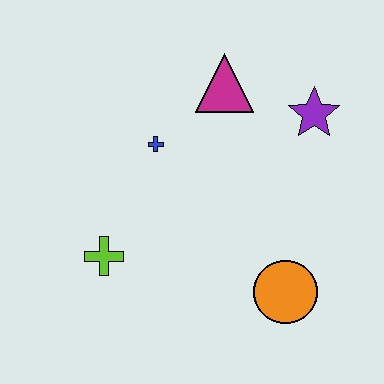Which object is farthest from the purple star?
The lime cross is farthest from the purple star.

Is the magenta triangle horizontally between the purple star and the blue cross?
Yes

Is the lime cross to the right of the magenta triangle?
No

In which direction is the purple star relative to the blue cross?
The purple star is to the right of the blue cross.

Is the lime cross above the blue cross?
No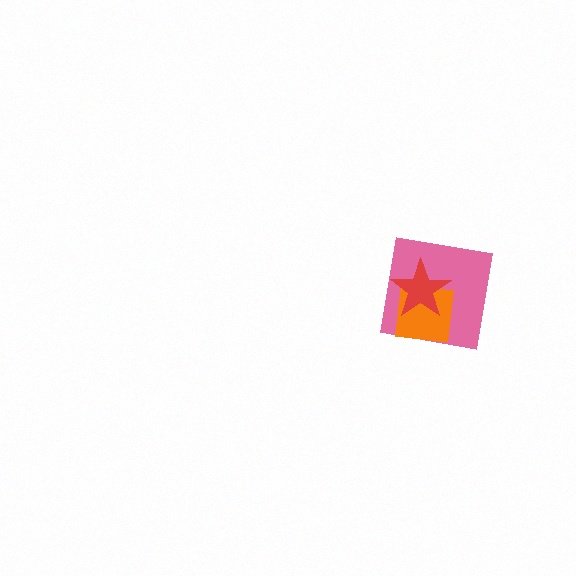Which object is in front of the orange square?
The red star is in front of the orange square.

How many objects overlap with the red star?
2 objects overlap with the red star.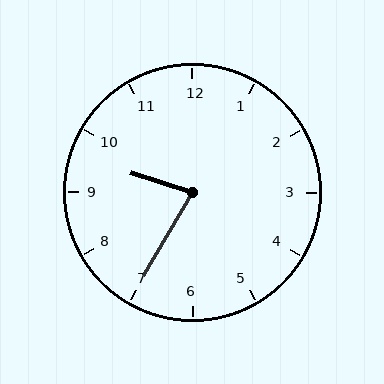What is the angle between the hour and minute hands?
Approximately 78 degrees.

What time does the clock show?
9:35.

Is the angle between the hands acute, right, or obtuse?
It is acute.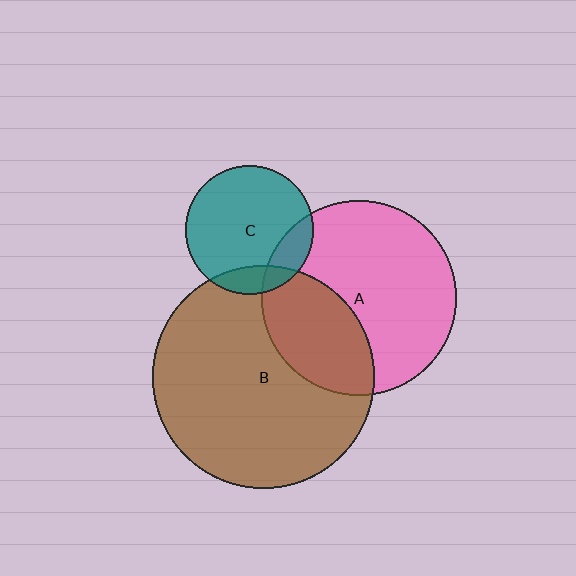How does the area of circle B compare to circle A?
Approximately 1.3 times.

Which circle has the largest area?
Circle B (brown).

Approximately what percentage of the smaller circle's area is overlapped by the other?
Approximately 15%.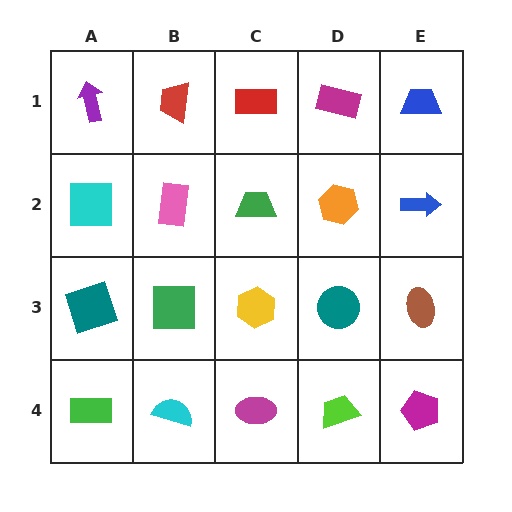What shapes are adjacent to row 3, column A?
A cyan square (row 2, column A), a green rectangle (row 4, column A), a green square (row 3, column B).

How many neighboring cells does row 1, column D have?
3.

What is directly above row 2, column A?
A purple arrow.